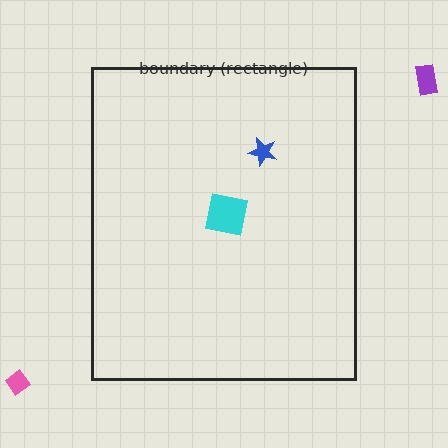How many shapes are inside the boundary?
2 inside, 2 outside.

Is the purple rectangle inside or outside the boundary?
Outside.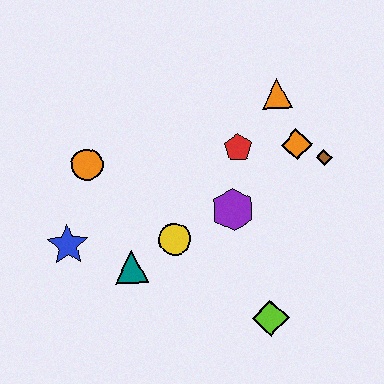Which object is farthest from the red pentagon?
The blue star is farthest from the red pentagon.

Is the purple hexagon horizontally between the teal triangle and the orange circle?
No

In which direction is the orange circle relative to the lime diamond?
The orange circle is to the left of the lime diamond.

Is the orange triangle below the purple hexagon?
No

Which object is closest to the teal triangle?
The yellow circle is closest to the teal triangle.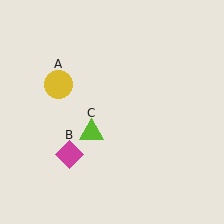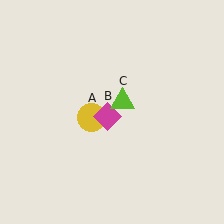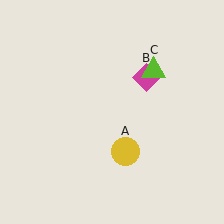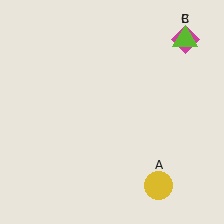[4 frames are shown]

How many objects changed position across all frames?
3 objects changed position: yellow circle (object A), magenta diamond (object B), lime triangle (object C).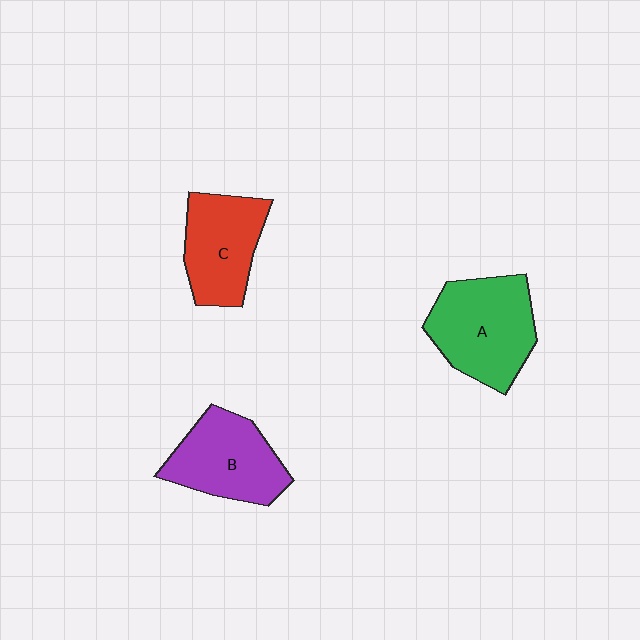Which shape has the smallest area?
Shape C (red).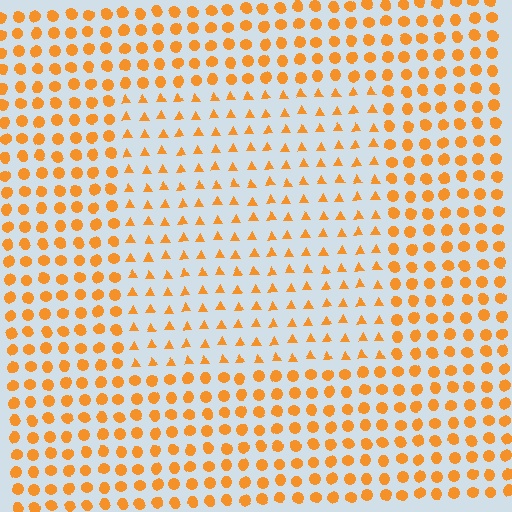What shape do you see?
I see a rectangle.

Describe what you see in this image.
The image is filled with small orange elements arranged in a uniform grid. A rectangle-shaped region contains triangles, while the surrounding area contains circles. The boundary is defined purely by the change in element shape.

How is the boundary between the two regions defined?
The boundary is defined by a change in element shape: triangles inside vs. circles outside. All elements share the same color and spacing.